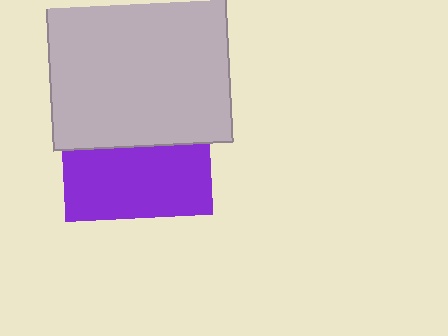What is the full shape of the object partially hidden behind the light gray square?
The partially hidden object is a purple square.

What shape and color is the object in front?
The object in front is a light gray square.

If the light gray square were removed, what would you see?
You would see the complete purple square.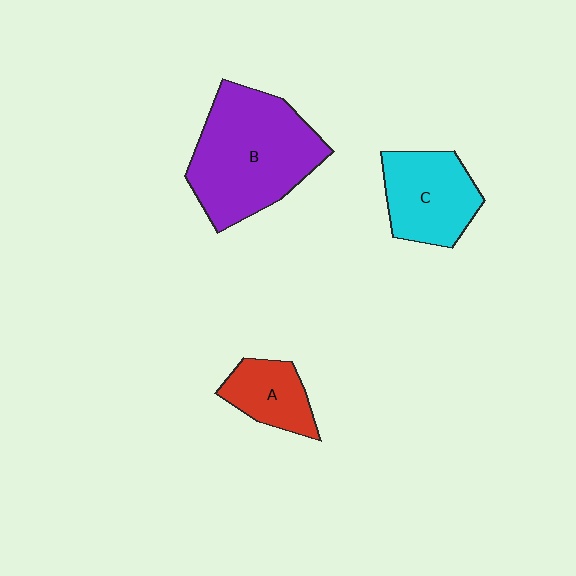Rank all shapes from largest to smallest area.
From largest to smallest: B (purple), C (cyan), A (red).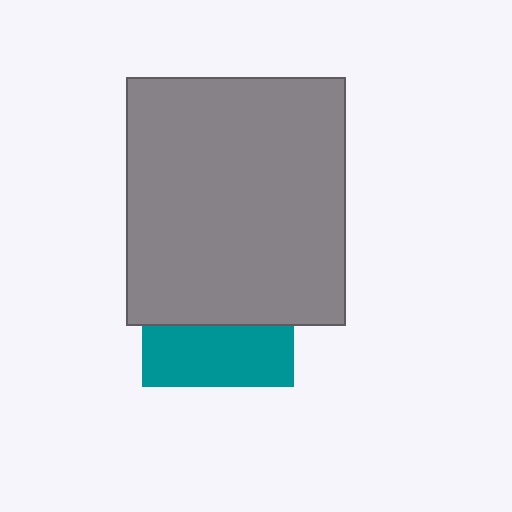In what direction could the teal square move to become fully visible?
The teal square could move down. That would shift it out from behind the gray rectangle entirely.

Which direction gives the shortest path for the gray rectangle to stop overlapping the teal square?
Moving up gives the shortest separation.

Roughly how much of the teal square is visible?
A small part of it is visible (roughly 41%).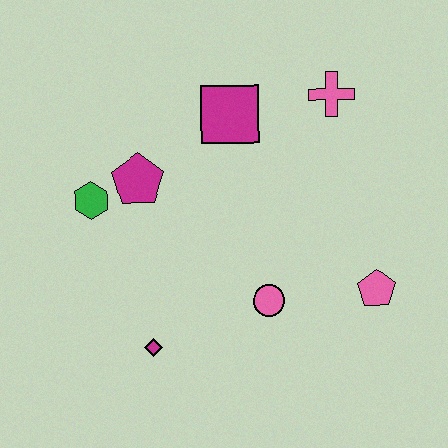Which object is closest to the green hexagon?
The magenta pentagon is closest to the green hexagon.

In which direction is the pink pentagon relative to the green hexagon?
The pink pentagon is to the right of the green hexagon.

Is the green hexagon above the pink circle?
Yes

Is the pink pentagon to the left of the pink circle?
No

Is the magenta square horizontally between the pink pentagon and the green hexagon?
Yes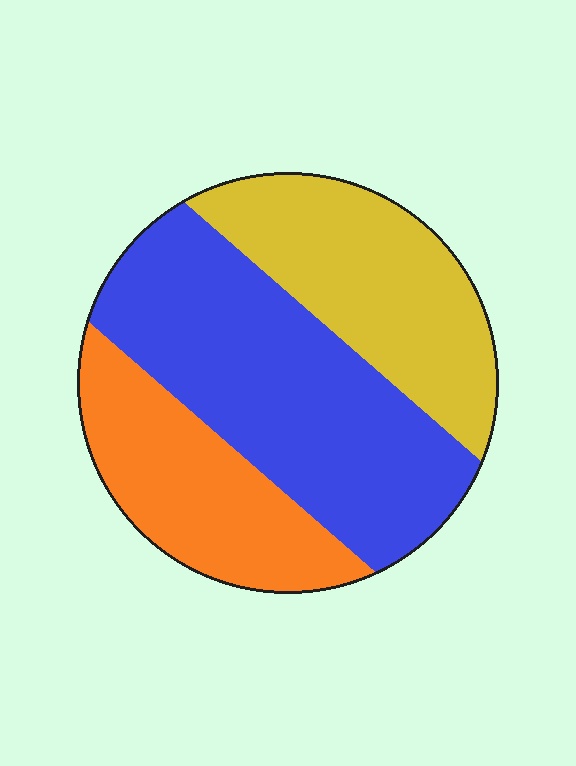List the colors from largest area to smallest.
From largest to smallest: blue, yellow, orange.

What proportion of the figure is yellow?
Yellow takes up about one third (1/3) of the figure.